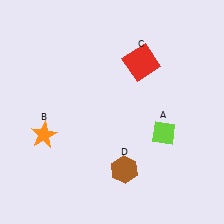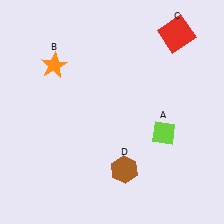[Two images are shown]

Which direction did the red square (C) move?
The red square (C) moved right.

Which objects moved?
The objects that moved are: the orange star (B), the red square (C).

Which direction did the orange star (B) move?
The orange star (B) moved up.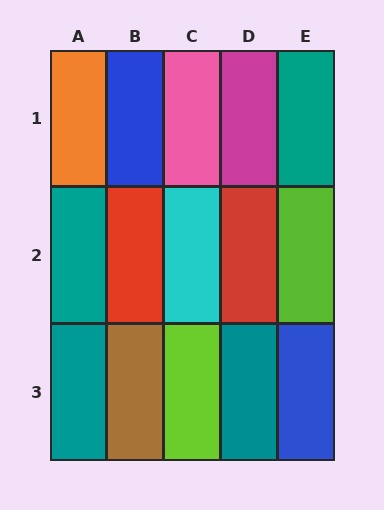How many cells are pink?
1 cell is pink.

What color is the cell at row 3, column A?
Teal.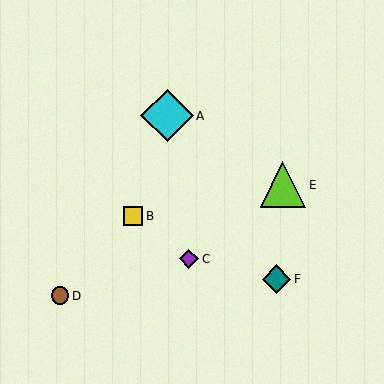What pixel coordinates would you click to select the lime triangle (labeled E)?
Click at (283, 185) to select the lime triangle E.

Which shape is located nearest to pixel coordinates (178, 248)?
The purple diamond (labeled C) at (189, 259) is nearest to that location.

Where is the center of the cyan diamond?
The center of the cyan diamond is at (167, 116).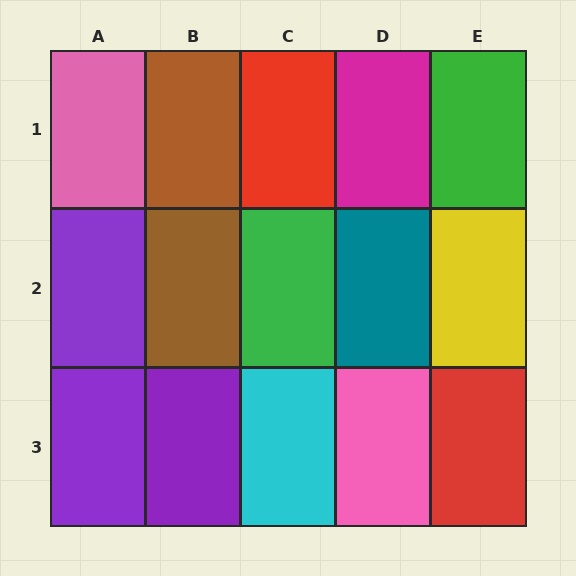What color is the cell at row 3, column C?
Cyan.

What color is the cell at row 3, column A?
Purple.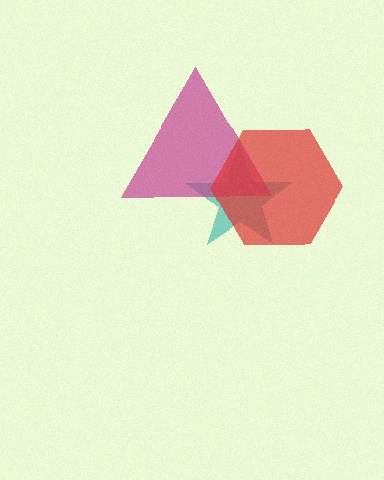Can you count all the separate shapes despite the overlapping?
Yes, there are 3 separate shapes.